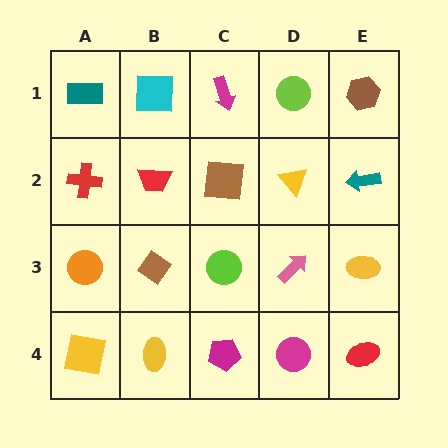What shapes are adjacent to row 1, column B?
A red trapezoid (row 2, column B), a teal rectangle (row 1, column A), a magenta arrow (row 1, column C).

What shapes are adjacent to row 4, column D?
A pink arrow (row 3, column D), a magenta pentagon (row 4, column C), a red ellipse (row 4, column E).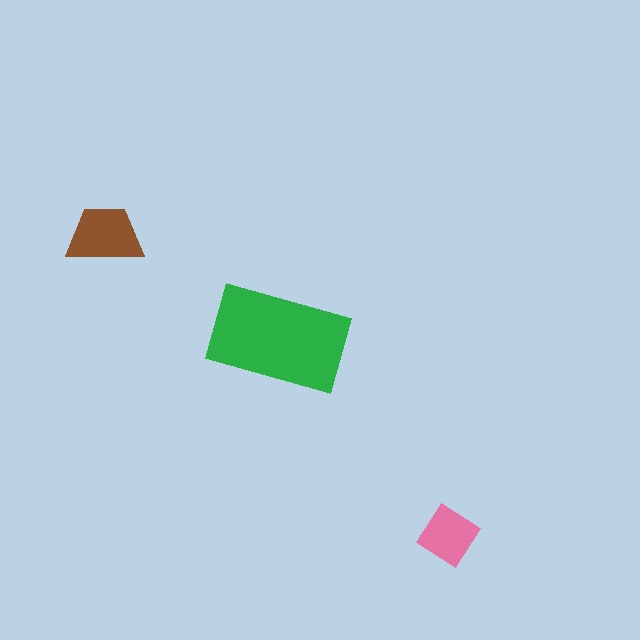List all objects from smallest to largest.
The pink diamond, the brown trapezoid, the green rectangle.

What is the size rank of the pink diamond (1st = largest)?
3rd.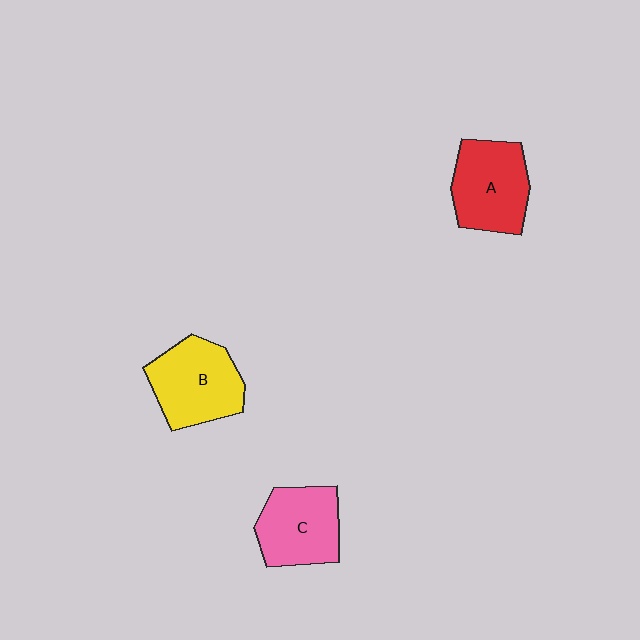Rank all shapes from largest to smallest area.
From largest to smallest: B (yellow), A (red), C (pink).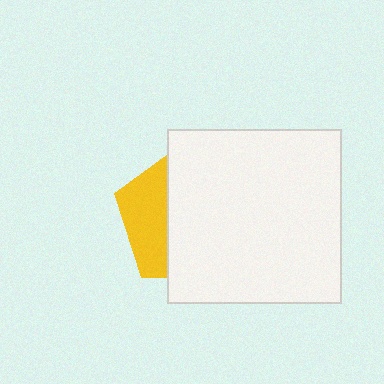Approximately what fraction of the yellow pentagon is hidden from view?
Roughly 67% of the yellow pentagon is hidden behind the white square.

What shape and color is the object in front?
The object in front is a white square.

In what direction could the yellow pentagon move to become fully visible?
The yellow pentagon could move left. That would shift it out from behind the white square entirely.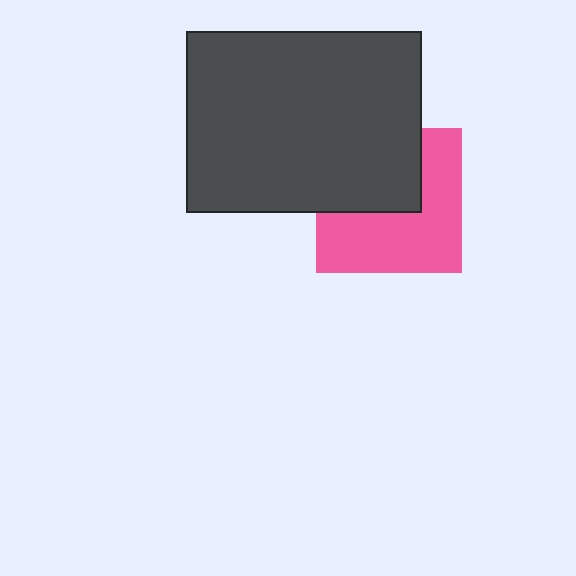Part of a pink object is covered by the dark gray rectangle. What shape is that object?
It is a square.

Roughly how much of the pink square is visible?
About half of it is visible (roughly 57%).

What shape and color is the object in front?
The object in front is a dark gray rectangle.